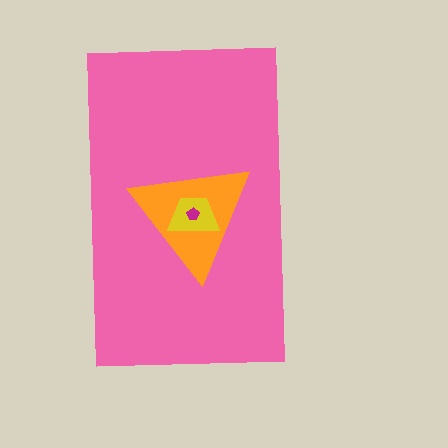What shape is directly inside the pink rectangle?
The orange triangle.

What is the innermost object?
The magenta pentagon.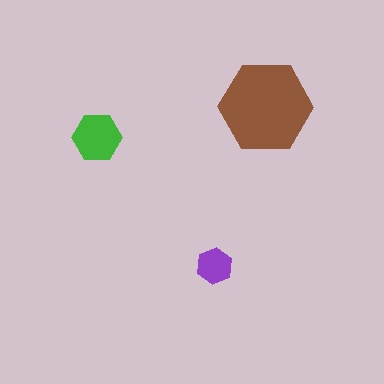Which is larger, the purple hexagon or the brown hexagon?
The brown one.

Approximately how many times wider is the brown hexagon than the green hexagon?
About 2 times wider.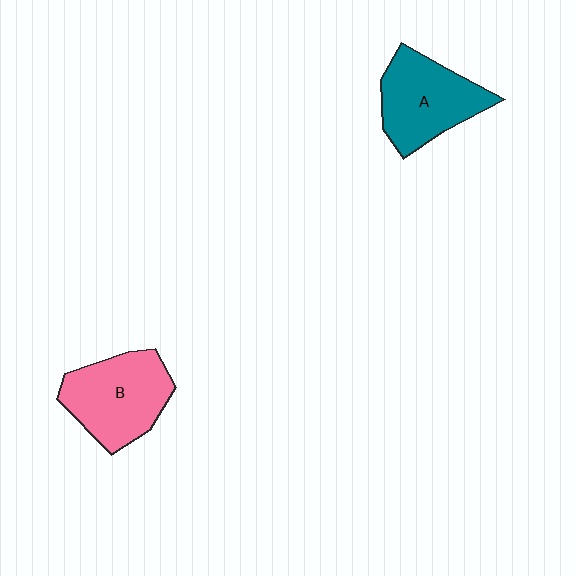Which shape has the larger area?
Shape B (pink).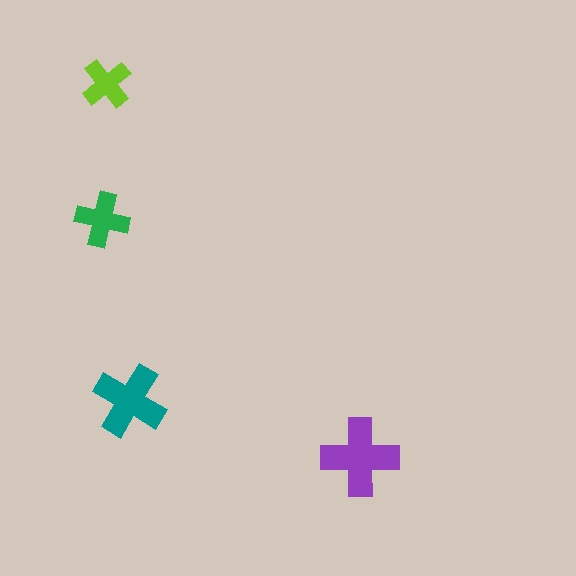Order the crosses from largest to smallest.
the purple one, the teal one, the green one, the lime one.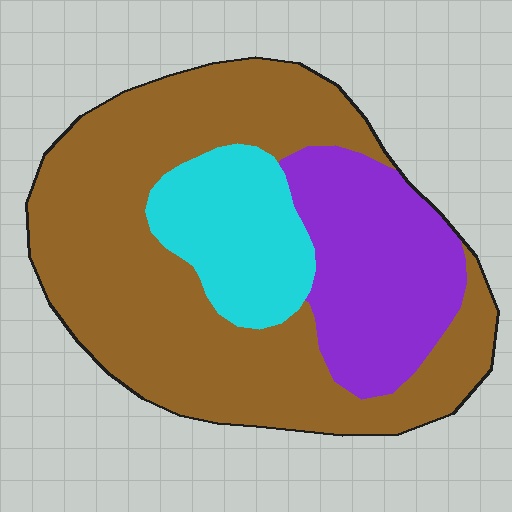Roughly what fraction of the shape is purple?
Purple covers 24% of the shape.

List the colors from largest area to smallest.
From largest to smallest: brown, purple, cyan.